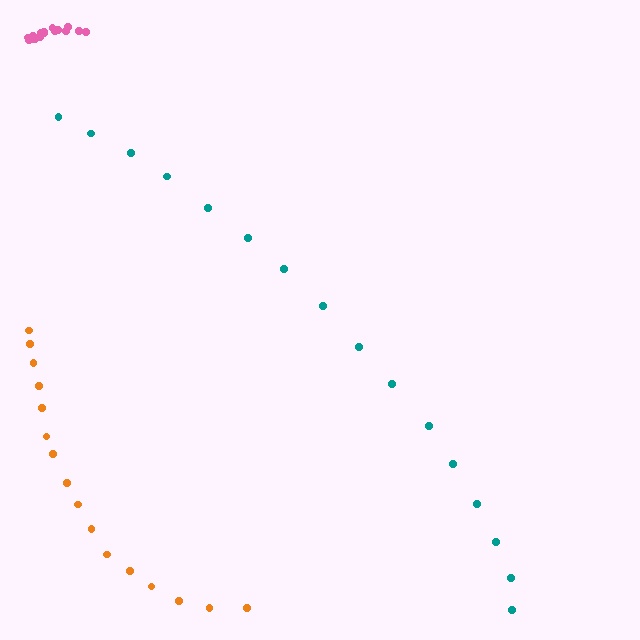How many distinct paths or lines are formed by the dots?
There are 3 distinct paths.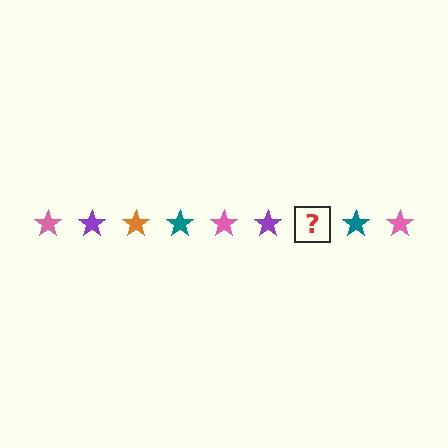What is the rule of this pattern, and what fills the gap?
The rule is that the pattern cycles through pink, purple, orange, teal stars. The gap should be filled with an orange star.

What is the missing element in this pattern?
The missing element is an orange star.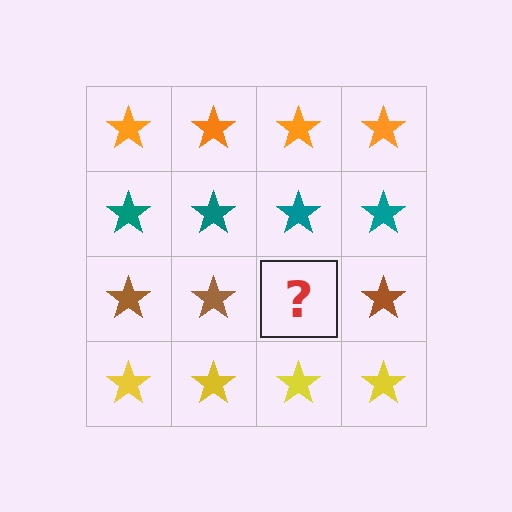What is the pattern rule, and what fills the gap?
The rule is that each row has a consistent color. The gap should be filled with a brown star.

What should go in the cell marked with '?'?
The missing cell should contain a brown star.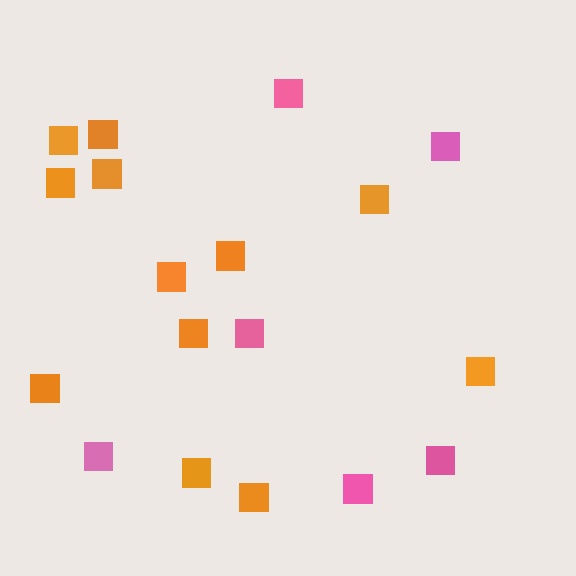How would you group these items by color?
There are 2 groups: one group of pink squares (6) and one group of orange squares (12).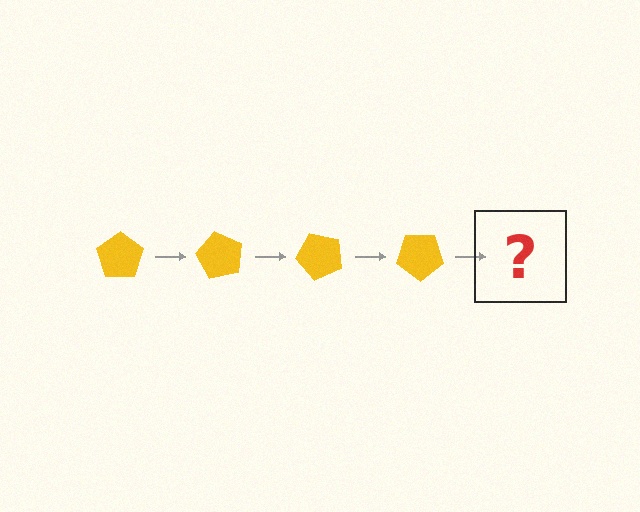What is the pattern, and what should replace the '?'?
The pattern is that the pentagon rotates 60 degrees each step. The '?' should be a yellow pentagon rotated 240 degrees.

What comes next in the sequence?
The next element should be a yellow pentagon rotated 240 degrees.